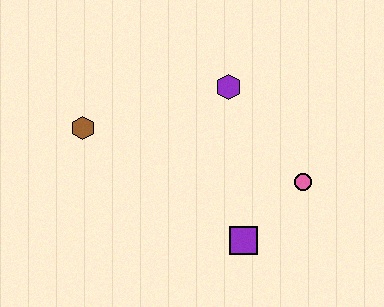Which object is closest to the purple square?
The pink circle is closest to the purple square.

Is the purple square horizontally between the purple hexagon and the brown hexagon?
No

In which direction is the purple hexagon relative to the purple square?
The purple hexagon is above the purple square.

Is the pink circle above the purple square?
Yes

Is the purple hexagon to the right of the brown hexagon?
Yes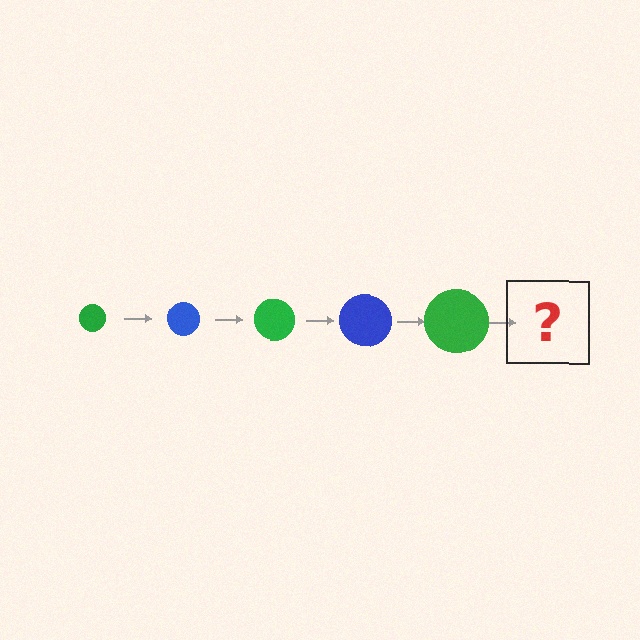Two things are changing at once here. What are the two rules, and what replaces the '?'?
The two rules are that the circle grows larger each step and the color cycles through green and blue. The '?' should be a blue circle, larger than the previous one.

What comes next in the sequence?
The next element should be a blue circle, larger than the previous one.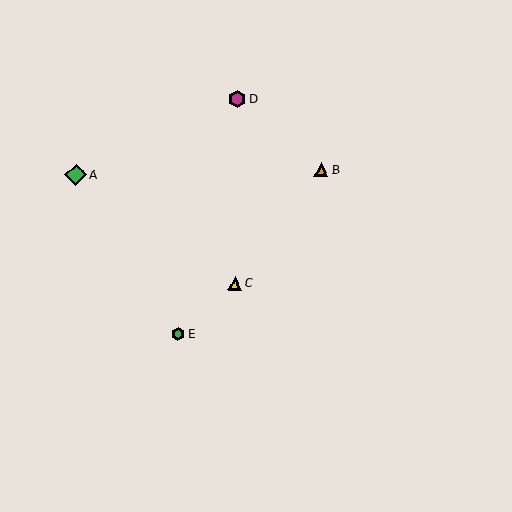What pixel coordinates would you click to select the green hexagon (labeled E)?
Click at (178, 334) to select the green hexagon E.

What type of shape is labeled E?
Shape E is a green hexagon.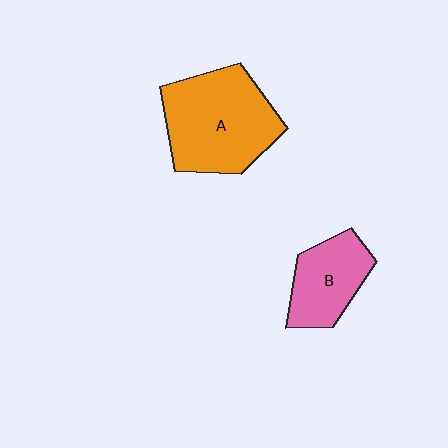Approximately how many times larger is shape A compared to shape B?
Approximately 1.7 times.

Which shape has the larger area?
Shape A (orange).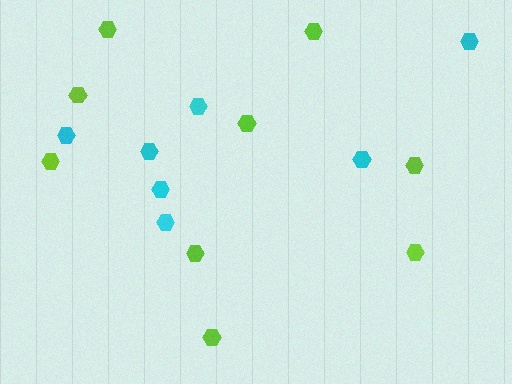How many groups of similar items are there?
There are 2 groups: one group of lime hexagons (9) and one group of cyan hexagons (7).